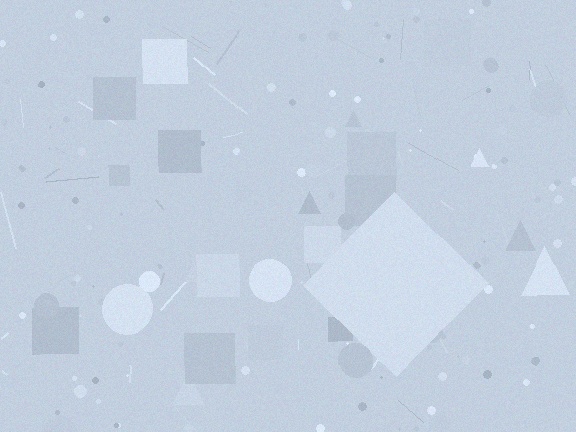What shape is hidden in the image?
A diamond is hidden in the image.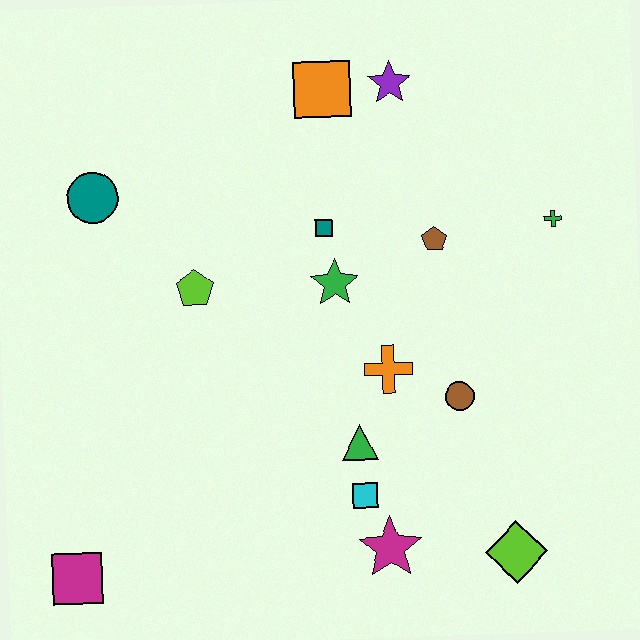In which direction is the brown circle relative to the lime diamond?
The brown circle is above the lime diamond.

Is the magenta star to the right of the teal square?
Yes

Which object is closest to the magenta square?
The cyan square is closest to the magenta square.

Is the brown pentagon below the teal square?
Yes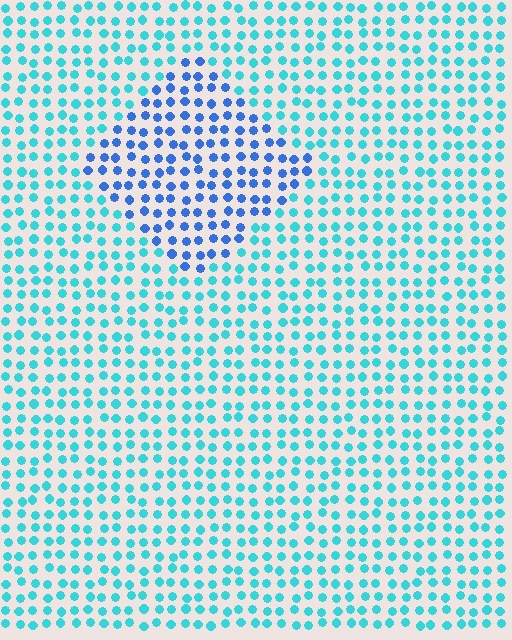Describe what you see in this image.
The image is filled with small cyan elements in a uniform arrangement. A diamond-shaped region is visible where the elements are tinted to a slightly different hue, forming a subtle color boundary.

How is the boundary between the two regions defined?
The boundary is defined purely by a slight shift in hue (about 37 degrees). Spacing, size, and orientation are identical on both sides.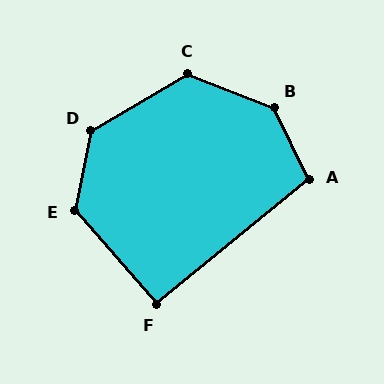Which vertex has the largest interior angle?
B, at approximately 137 degrees.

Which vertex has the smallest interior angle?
F, at approximately 91 degrees.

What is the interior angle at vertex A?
Approximately 103 degrees (obtuse).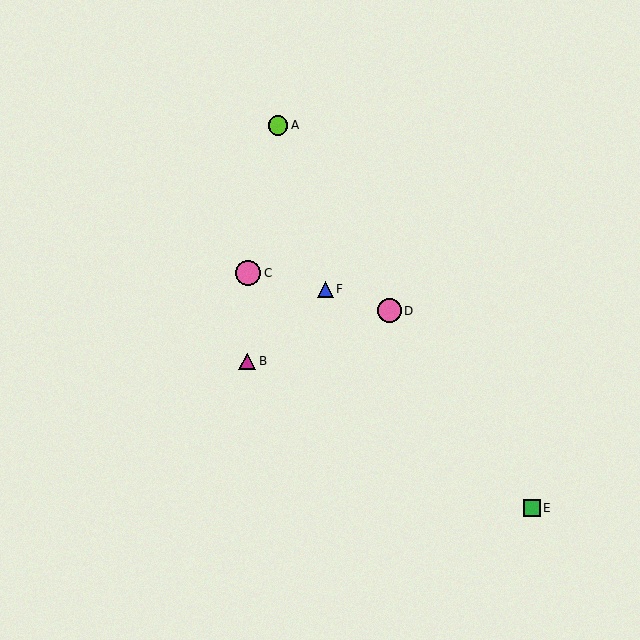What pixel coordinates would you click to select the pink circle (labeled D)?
Click at (389, 311) to select the pink circle D.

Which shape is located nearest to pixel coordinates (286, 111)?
The lime circle (labeled A) at (278, 126) is nearest to that location.